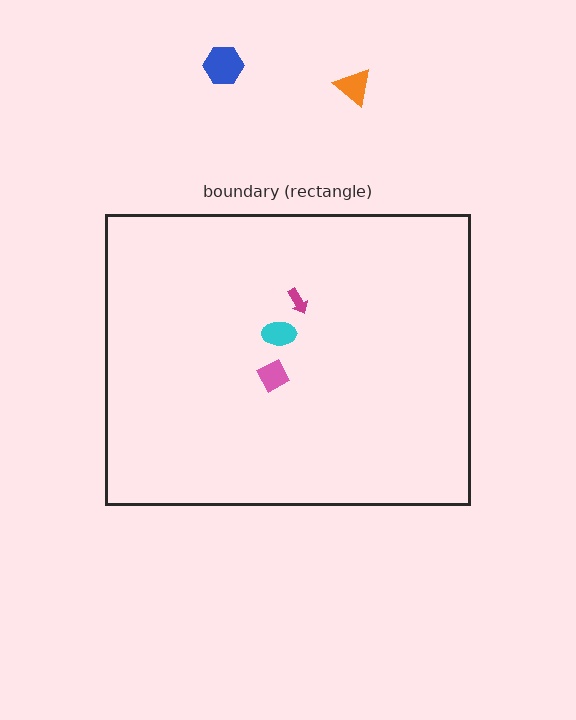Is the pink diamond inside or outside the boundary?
Inside.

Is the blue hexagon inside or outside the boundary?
Outside.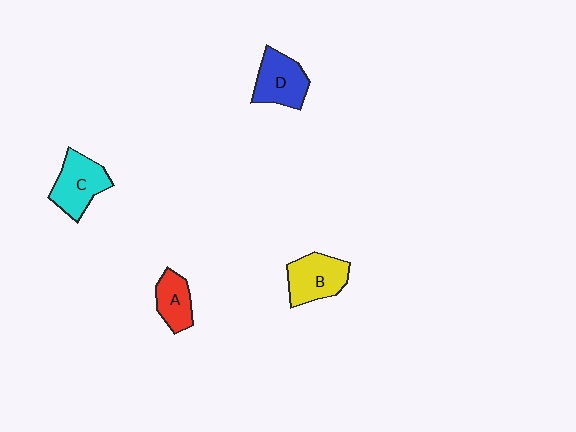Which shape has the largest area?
Shape C (cyan).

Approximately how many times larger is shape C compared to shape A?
Approximately 1.5 times.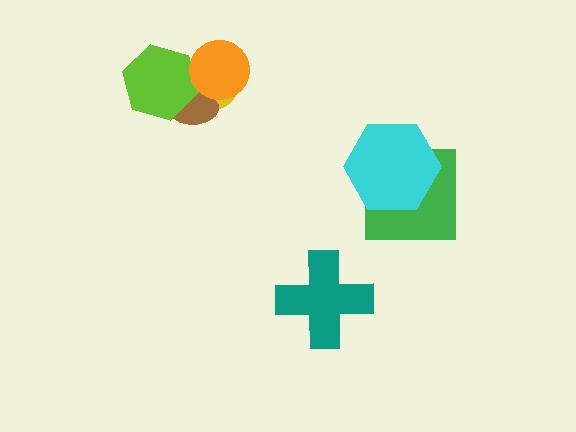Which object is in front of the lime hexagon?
The orange circle is in front of the lime hexagon.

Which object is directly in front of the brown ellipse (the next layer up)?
The lime hexagon is directly in front of the brown ellipse.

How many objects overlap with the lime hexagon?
3 objects overlap with the lime hexagon.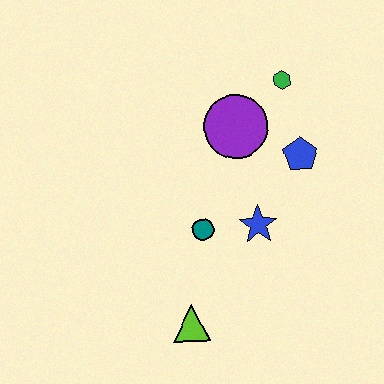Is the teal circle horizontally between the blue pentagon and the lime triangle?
Yes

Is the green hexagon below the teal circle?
No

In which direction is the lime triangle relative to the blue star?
The lime triangle is below the blue star.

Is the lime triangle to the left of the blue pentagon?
Yes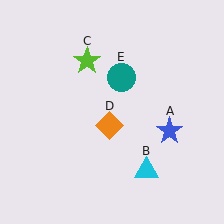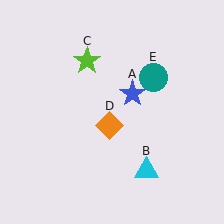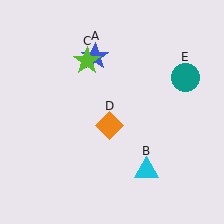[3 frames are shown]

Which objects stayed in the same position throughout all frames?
Cyan triangle (object B) and lime star (object C) and orange diamond (object D) remained stationary.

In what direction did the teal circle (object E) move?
The teal circle (object E) moved right.